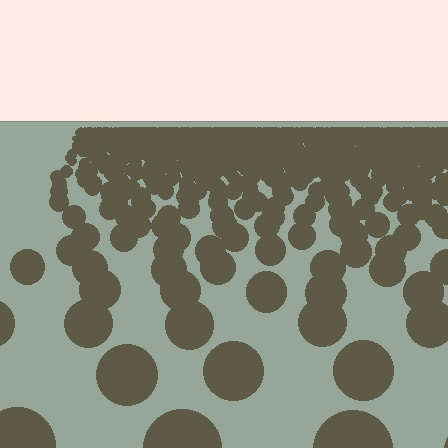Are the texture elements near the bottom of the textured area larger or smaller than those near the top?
Larger. Near the bottom, elements are closer to the viewer and appear at a bigger on-screen size.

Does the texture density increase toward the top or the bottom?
Density increases toward the top.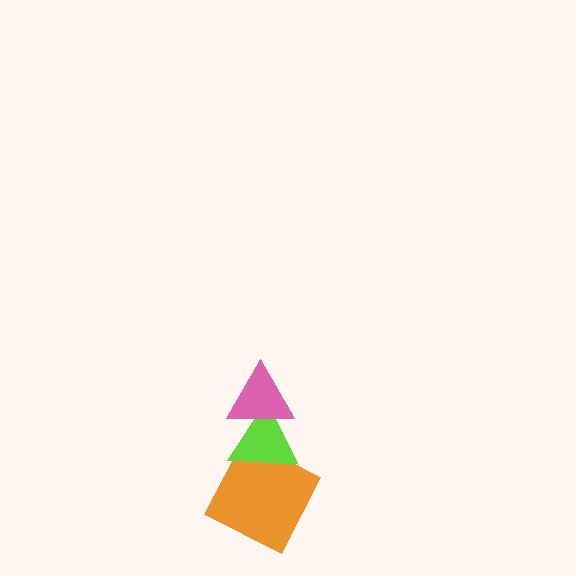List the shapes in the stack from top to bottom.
From top to bottom: the pink triangle, the lime triangle, the orange square.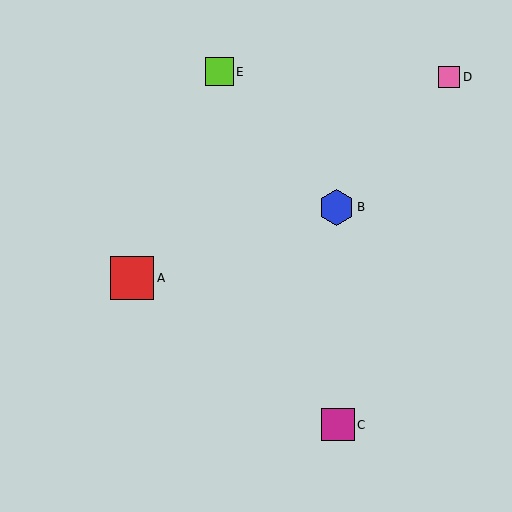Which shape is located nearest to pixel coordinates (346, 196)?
The blue hexagon (labeled B) at (336, 207) is nearest to that location.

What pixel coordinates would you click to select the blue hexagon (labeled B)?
Click at (336, 207) to select the blue hexagon B.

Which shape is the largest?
The red square (labeled A) is the largest.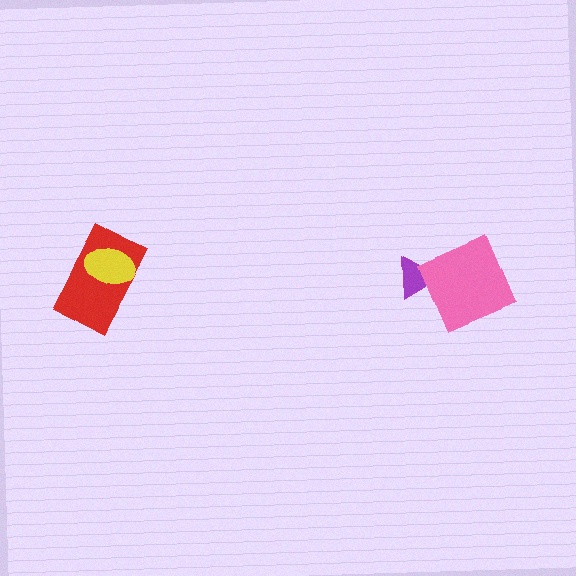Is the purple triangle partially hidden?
Yes, it is partially covered by another shape.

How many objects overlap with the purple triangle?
1 object overlaps with the purple triangle.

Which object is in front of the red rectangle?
The yellow ellipse is in front of the red rectangle.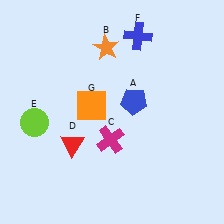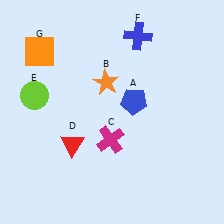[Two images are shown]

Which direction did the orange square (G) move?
The orange square (G) moved up.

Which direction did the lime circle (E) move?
The lime circle (E) moved up.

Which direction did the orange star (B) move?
The orange star (B) moved down.